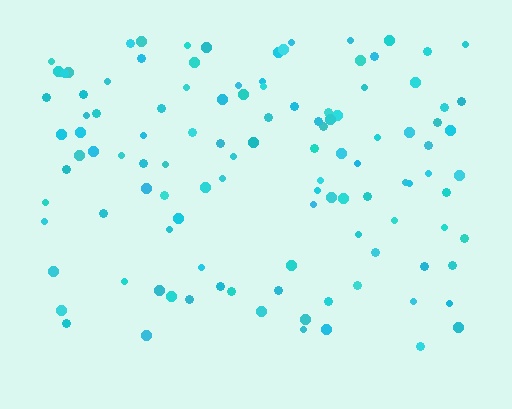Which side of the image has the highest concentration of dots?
The top.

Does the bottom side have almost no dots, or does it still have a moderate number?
Still a moderate number, just noticeably fewer than the top.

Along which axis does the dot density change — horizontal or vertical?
Vertical.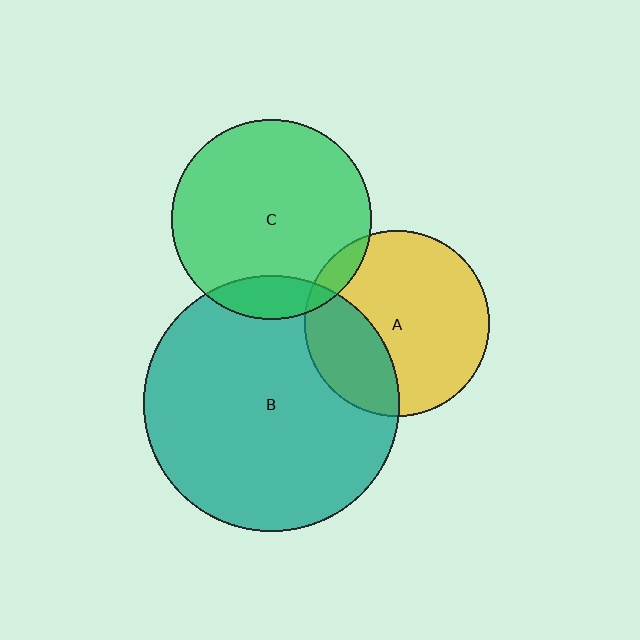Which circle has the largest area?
Circle B (teal).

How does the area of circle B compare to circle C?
Approximately 1.6 times.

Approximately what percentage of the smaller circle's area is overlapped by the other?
Approximately 15%.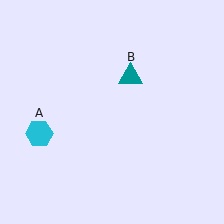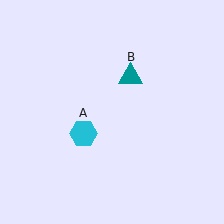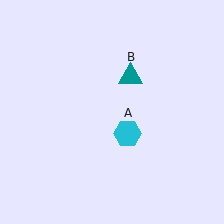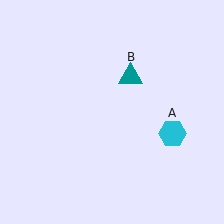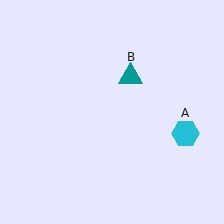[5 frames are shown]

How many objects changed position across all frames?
1 object changed position: cyan hexagon (object A).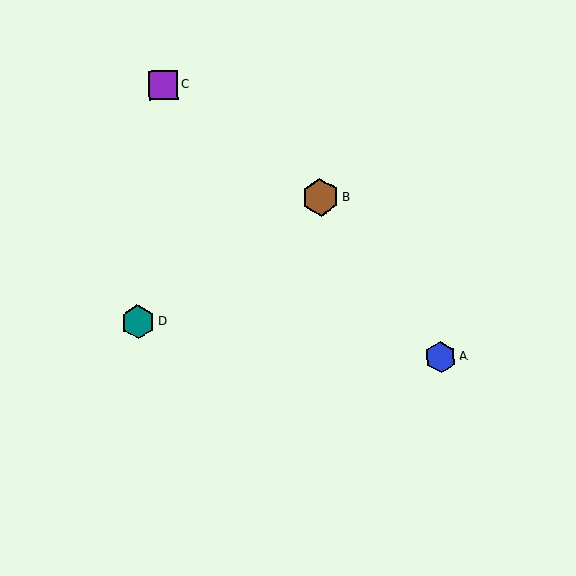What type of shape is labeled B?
Shape B is a brown hexagon.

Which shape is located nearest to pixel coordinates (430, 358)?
The blue hexagon (labeled A) at (441, 357) is nearest to that location.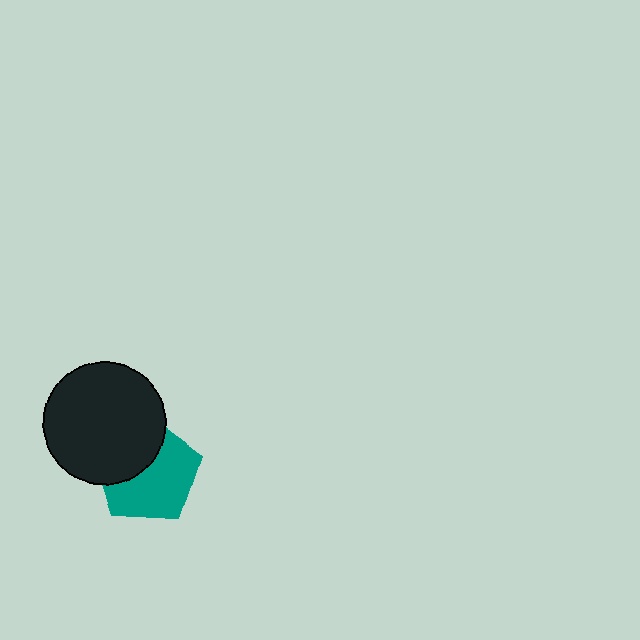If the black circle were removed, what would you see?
You would see the complete teal pentagon.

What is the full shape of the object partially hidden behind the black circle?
The partially hidden object is a teal pentagon.